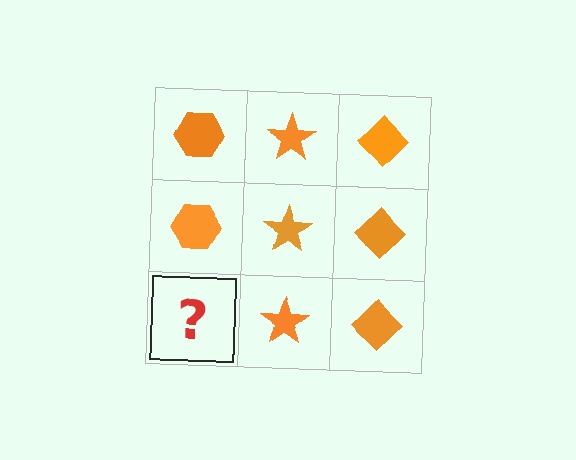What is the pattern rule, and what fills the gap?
The rule is that each column has a consistent shape. The gap should be filled with an orange hexagon.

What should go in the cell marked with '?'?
The missing cell should contain an orange hexagon.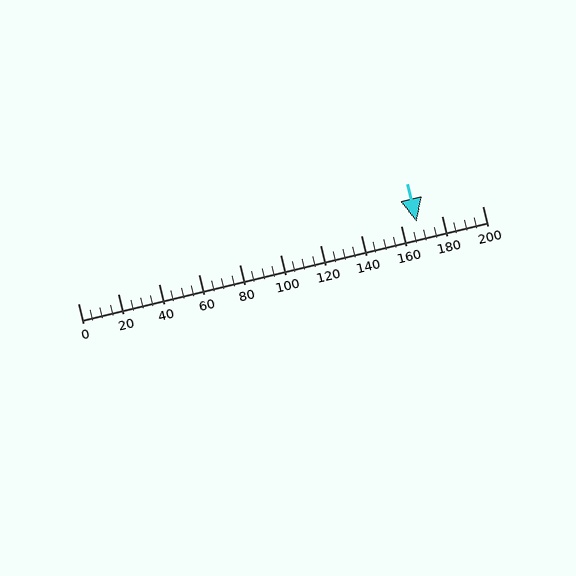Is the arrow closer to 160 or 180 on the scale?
The arrow is closer to 160.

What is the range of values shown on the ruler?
The ruler shows values from 0 to 200.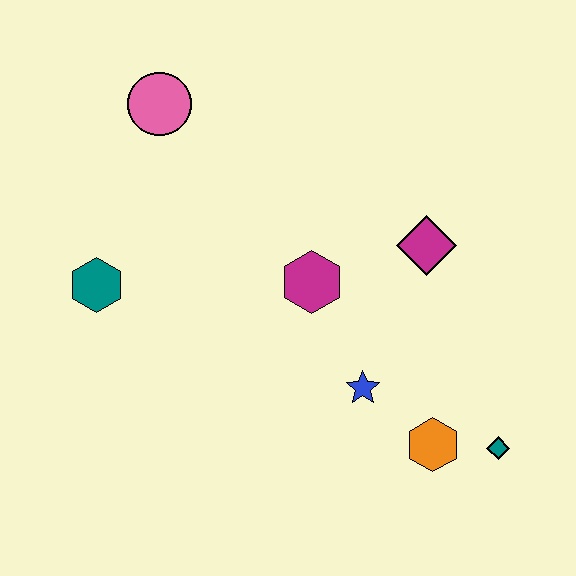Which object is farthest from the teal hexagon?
The teal diamond is farthest from the teal hexagon.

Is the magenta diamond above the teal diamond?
Yes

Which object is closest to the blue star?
The orange hexagon is closest to the blue star.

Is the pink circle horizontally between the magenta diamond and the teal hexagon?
Yes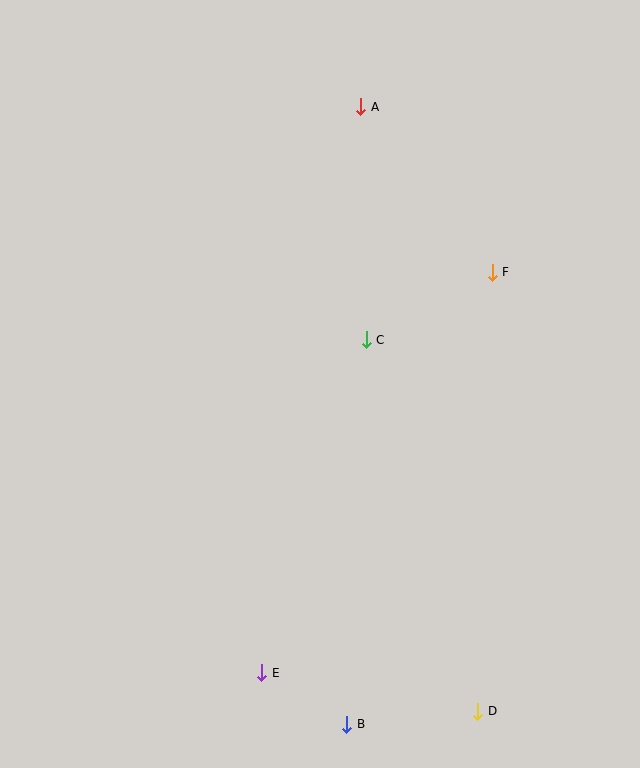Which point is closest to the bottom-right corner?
Point D is closest to the bottom-right corner.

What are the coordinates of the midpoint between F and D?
The midpoint between F and D is at (485, 492).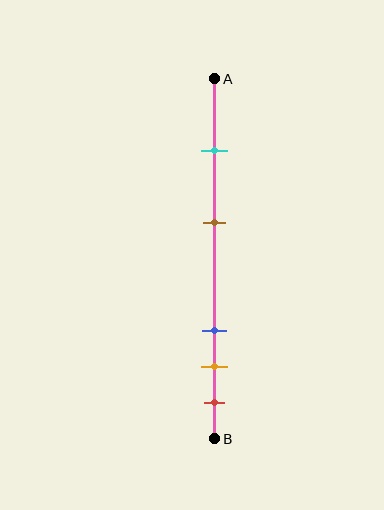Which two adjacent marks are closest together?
The orange and red marks are the closest adjacent pair.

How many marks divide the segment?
There are 5 marks dividing the segment.